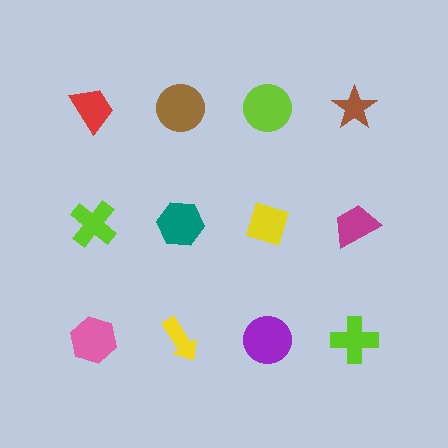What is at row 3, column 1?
A pink hexagon.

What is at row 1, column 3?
A lime circle.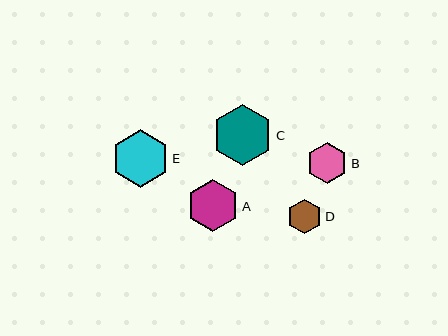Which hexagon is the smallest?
Hexagon D is the smallest with a size of approximately 35 pixels.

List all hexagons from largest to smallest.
From largest to smallest: C, E, A, B, D.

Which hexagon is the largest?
Hexagon C is the largest with a size of approximately 61 pixels.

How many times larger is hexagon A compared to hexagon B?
Hexagon A is approximately 1.3 times the size of hexagon B.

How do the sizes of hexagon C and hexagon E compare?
Hexagon C and hexagon E are approximately the same size.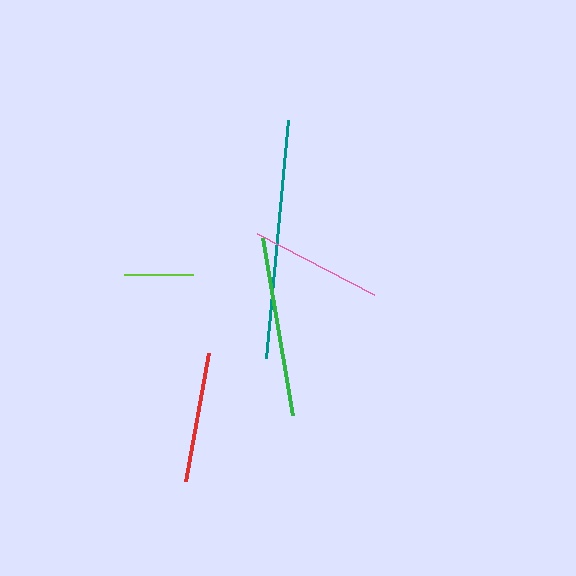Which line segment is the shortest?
The lime line is the shortest at approximately 70 pixels.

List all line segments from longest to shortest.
From longest to shortest: teal, green, pink, red, lime.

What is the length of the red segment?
The red segment is approximately 130 pixels long.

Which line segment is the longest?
The teal line is the longest at approximately 239 pixels.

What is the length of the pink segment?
The pink segment is approximately 132 pixels long.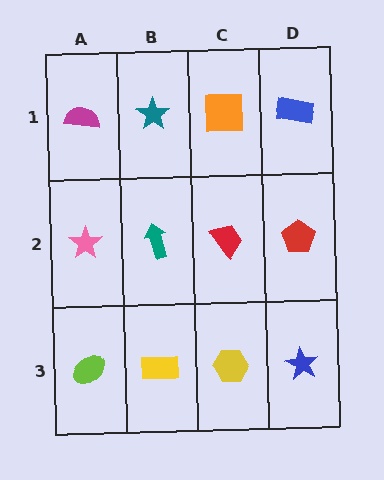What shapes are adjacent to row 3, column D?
A red pentagon (row 2, column D), a yellow hexagon (row 3, column C).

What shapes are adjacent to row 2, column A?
A magenta semicircle (row 1, column A), a lime ellipse (row 3, column A), a teal arrow (row 2, column B).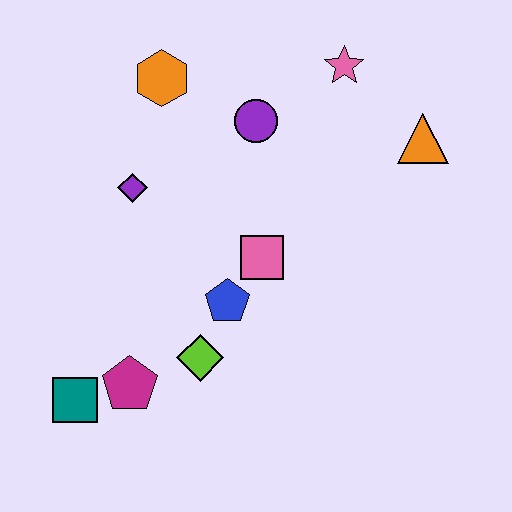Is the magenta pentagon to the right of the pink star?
No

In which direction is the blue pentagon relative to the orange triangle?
The blue pentagon is to the left of the orange triangle.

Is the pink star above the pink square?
Yes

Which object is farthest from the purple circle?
The teal square is farthest from the purple circle.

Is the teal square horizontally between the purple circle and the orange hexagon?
No